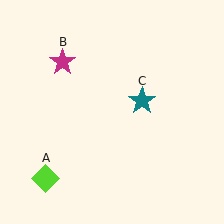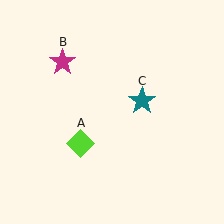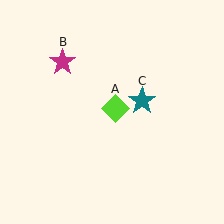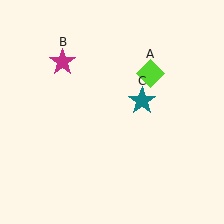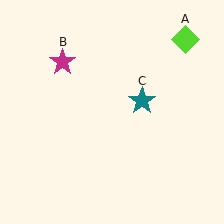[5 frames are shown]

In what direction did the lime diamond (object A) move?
The lime diamond (object A) moved up and to the right.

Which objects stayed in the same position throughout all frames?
Magenta star (object B) and teal star (object C) remained stationary.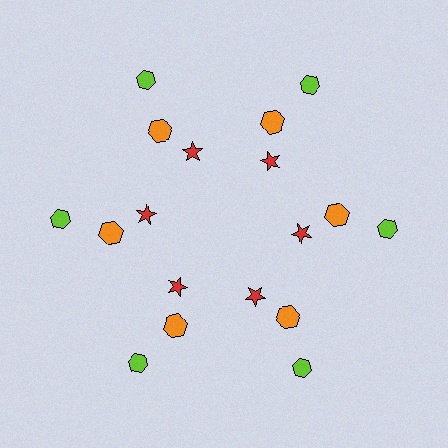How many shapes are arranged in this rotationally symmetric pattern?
There are 18 shapes, arranged in 6 groups of 3.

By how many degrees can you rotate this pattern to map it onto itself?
The pattern maps onto itself every 60 degrees of rotation.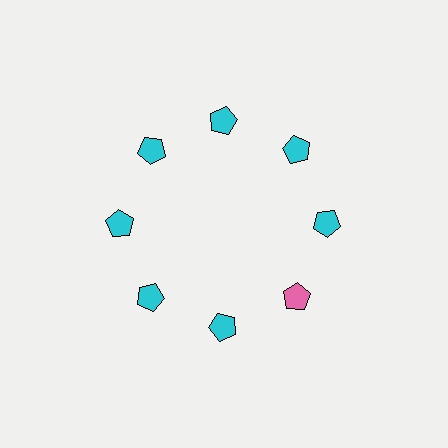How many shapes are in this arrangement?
There are 8 shapes arranged in a ring pattern.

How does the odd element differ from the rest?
It has a different color: pink instead of cyan.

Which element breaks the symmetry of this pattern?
The pink pentagon at roughly the 4 o'clock position breaks the symmetry. All other shapes are cyan pentagons.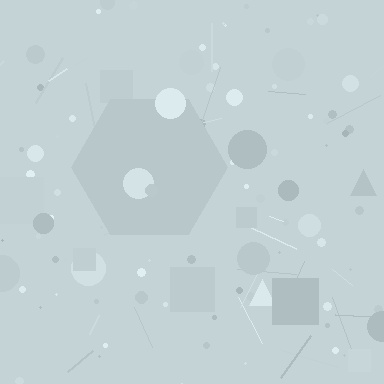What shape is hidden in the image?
A hexagon is hidden in the image.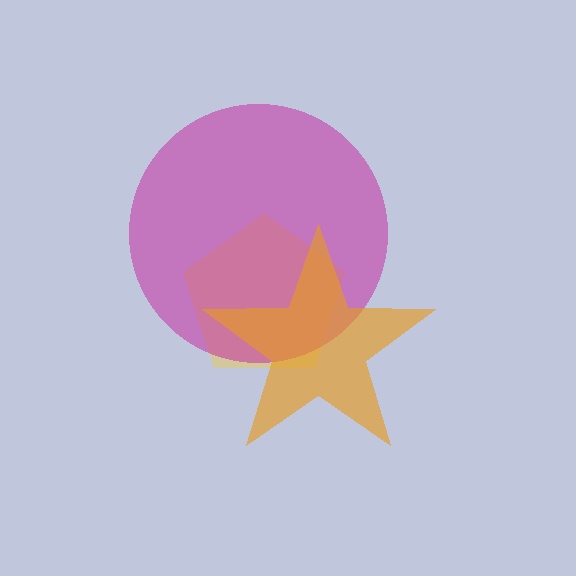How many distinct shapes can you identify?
There are 3 distinct shapes: a yellow pentagon, a magenta circle, an orange star.